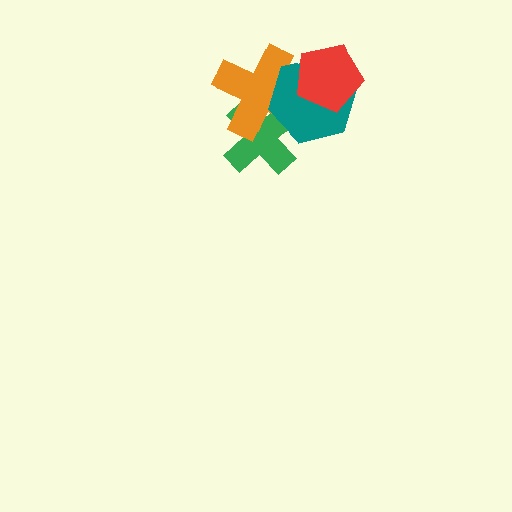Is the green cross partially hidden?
Yes, it is partially covered by another shape.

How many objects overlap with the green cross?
2 objects overlap with the green cross.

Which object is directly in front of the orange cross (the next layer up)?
The teal hexagon is directly in front of the orange cross.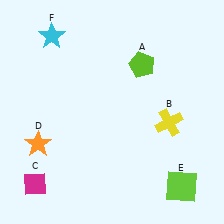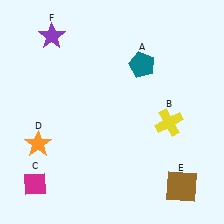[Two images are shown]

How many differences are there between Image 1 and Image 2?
There are 3 differences between the two images.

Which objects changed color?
A changed from lime to teal. E changed from lime to brown. F changed from cyan to purple.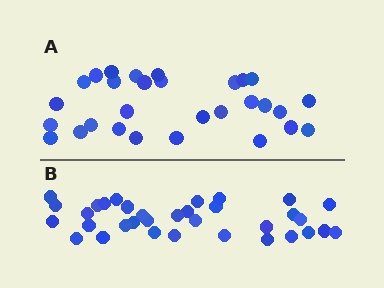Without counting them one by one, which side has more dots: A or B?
Region B (the bottom region) has more dots.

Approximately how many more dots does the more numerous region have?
Region B has about 5 more dots than region A.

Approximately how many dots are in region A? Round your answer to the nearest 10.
About 30 dots. (The exact count is 29, which rounds to 30.)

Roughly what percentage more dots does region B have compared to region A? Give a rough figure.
About 15% more.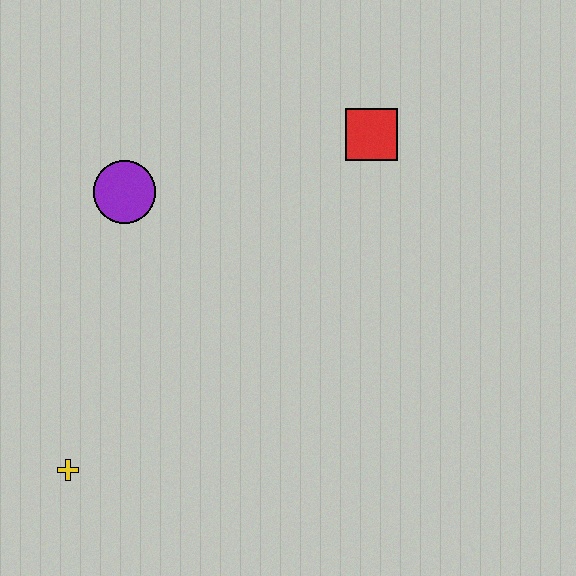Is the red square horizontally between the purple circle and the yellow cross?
No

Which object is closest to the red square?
The purple circle is closest to the red square.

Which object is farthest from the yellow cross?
The red square is farthest from the yellow cross.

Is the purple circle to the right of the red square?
No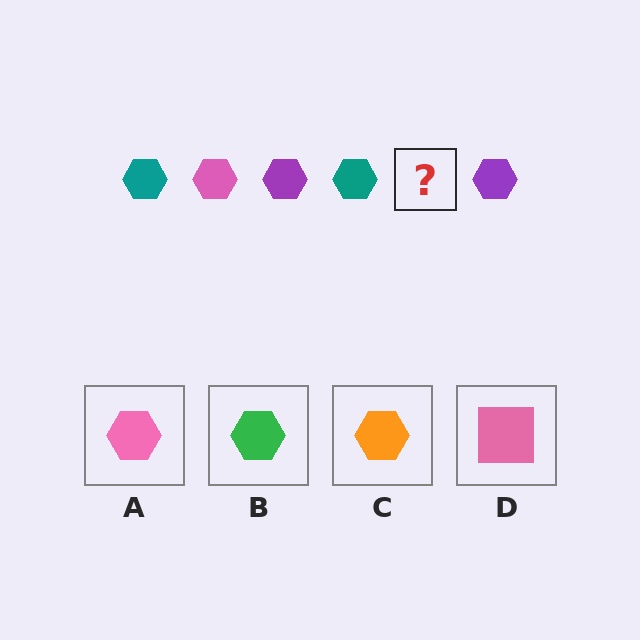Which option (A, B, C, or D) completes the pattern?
A.